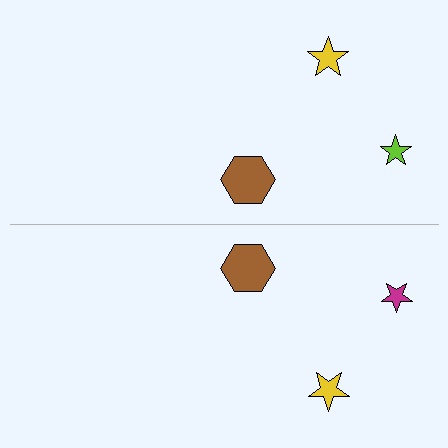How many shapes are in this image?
There are 6 shapes in this image.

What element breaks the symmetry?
The magenta star on the bottom side breaks the symmetry — its mirror counterpart is lime.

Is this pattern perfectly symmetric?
No, the pattern is not perfectly symmetric. The magenta star on the bottom side breaks the symmetry — its mirror counterpart is lime.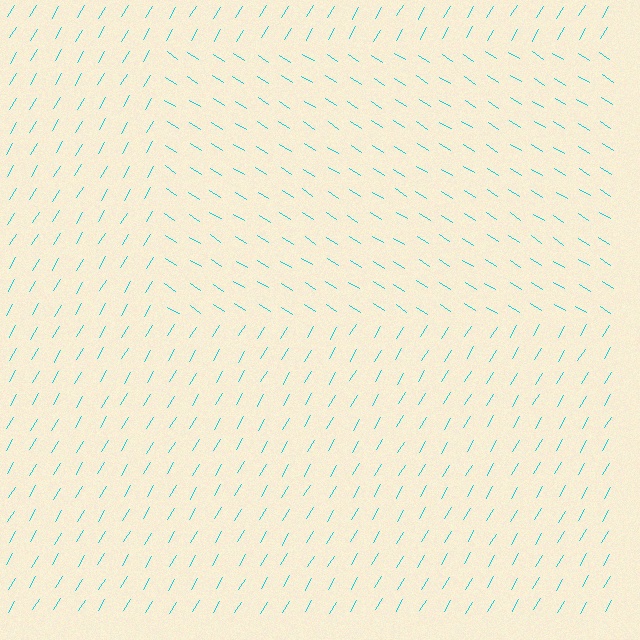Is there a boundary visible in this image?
Yes, there is a texture boundary formed by a change in line orientation.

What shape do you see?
I see a rectangle.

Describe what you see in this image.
The image is filled with small cyan line segments. A rectangle region in the image has lines oriented differently from the surrounding lines, creating a visible texture boundary.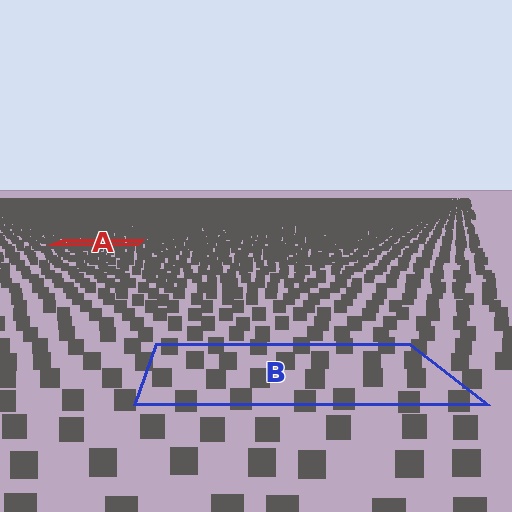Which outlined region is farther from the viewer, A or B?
Region A is farther from the viewer — the texture elements inside it appear smaller and more densely packed.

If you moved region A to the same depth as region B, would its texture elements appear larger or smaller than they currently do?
They would appear larger. At a closer depth, the same texture elements are projected at a bigger on-screen size.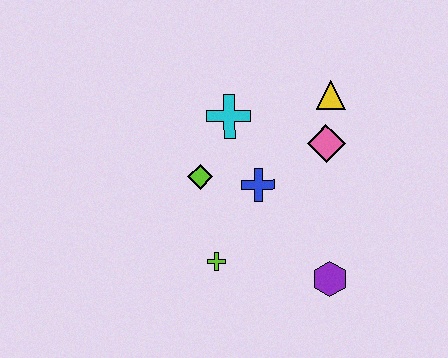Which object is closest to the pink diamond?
The yellow triangle is closest to the pink diamond.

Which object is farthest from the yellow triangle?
The lime cross is farthest from the yellow triangle.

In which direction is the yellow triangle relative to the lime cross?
The yellow triangle is above the lime cross.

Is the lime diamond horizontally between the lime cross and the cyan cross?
No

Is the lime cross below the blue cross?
Yes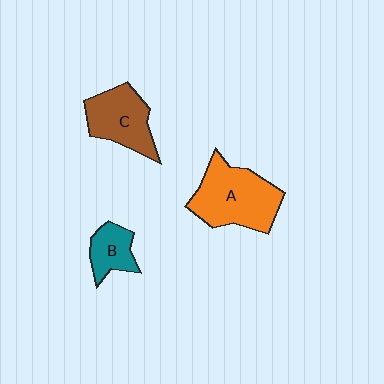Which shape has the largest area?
Shape A (orange).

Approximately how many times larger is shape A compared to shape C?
Approximately 1.4 times.